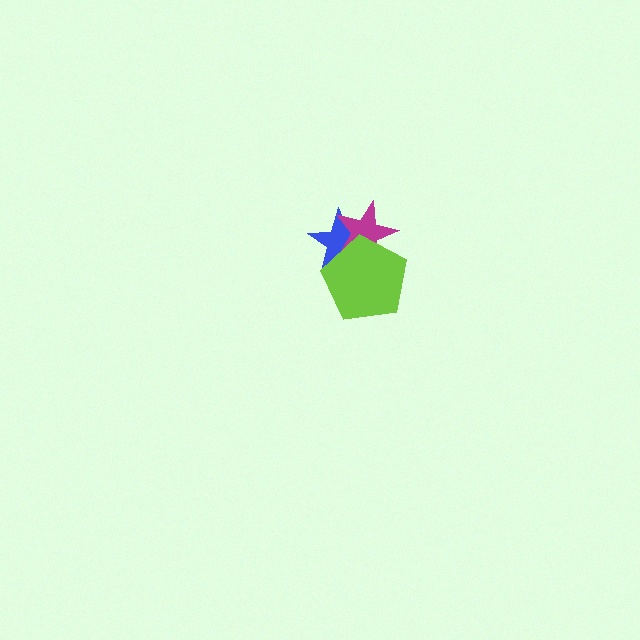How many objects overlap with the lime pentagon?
2 objects overlap with the lime pentagon.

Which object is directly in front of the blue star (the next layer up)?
The magenta star is directly in front of the blue star.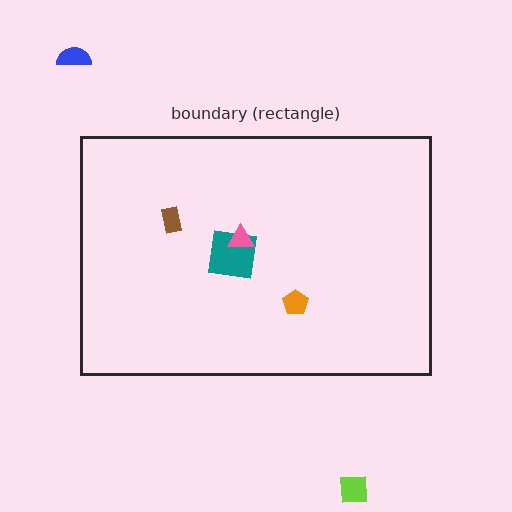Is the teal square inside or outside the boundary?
Inside.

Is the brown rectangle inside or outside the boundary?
Inside.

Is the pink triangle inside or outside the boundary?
Inside.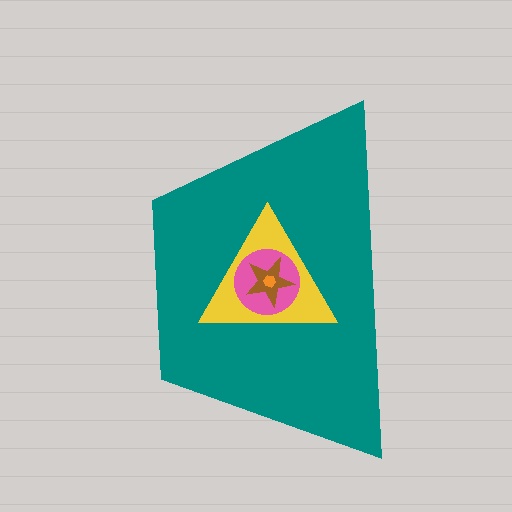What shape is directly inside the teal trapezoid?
The yellow triangle.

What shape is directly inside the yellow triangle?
The pink circle.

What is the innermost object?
The orange hexagon.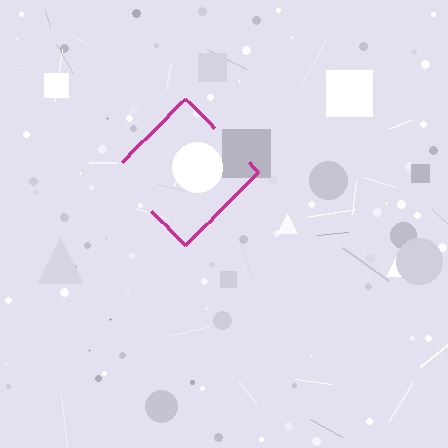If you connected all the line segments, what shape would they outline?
They would outline a diamond.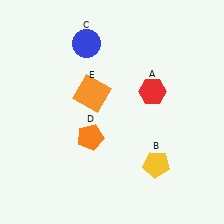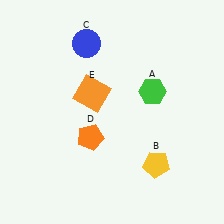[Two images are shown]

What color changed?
The hexagon (A) changed from red in Image 1 to green in Image 2.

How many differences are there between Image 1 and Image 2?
There is 1 difference between the two images.